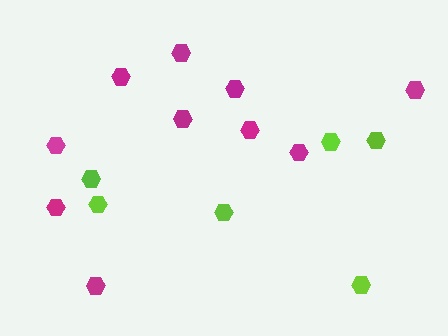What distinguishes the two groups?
There are 2 groups: one group of magenta hexagons (10) and one group of lime hexagons (6).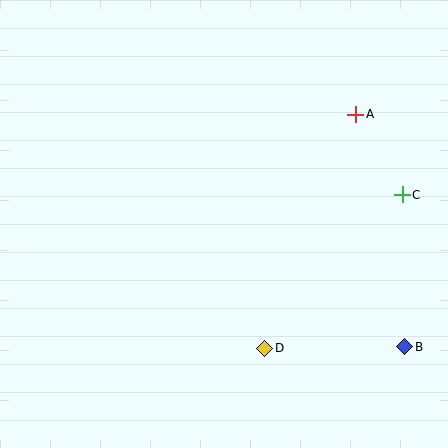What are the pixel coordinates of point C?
Point C is at (402, 195).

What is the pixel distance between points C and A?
The distance between C and A is 93 pixels.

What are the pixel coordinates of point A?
Point A is at (356, 114).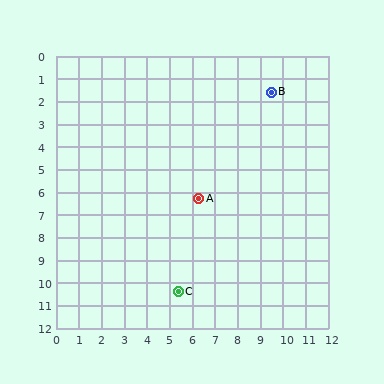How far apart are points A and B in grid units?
Points A and B are about 5.7 grid units apart.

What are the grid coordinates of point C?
Point C is at approximately (5.4, 10.4).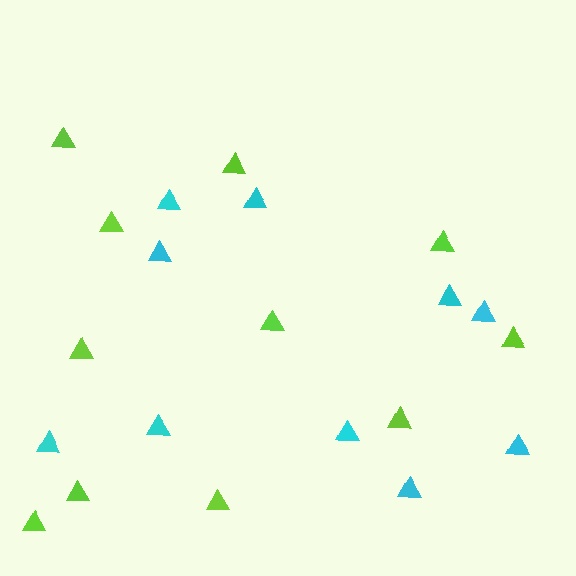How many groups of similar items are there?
There are 2 groups: one group of cyan triangles (10) and one group of lime triangles (11).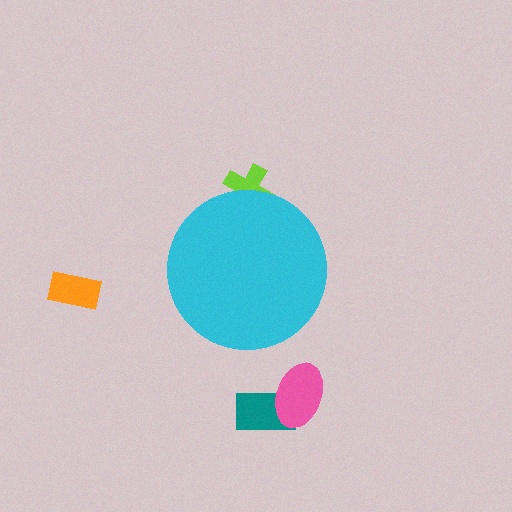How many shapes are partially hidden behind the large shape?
1 shape is partially hidden.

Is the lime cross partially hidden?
Yes, the lime cross is partially hidden behind the cyan circle.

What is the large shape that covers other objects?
A cyan circle.